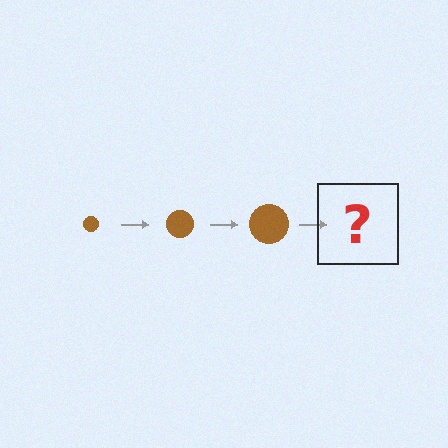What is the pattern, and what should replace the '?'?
The pattern is that the circle gets progressively larger each step. The '?' should be a brown circle, larger than the previous one.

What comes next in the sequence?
The next element should be a brown circle, larger than the previous one.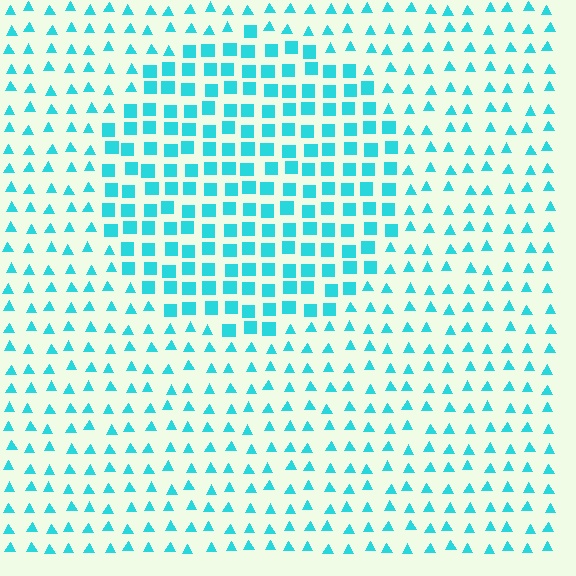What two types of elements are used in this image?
The image uses squares inside the circle region and triangles outside it.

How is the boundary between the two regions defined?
The boundary is defined by a change in element shape: squares inside vs. triangles outside. All elements share the same color and spacing.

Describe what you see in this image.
The image is filled with small cyan elements arranged in a uniform grid. A circle-shaped region contains squares, while the surrounding area contains triangles. The boundary is defined purely by the change in element shape.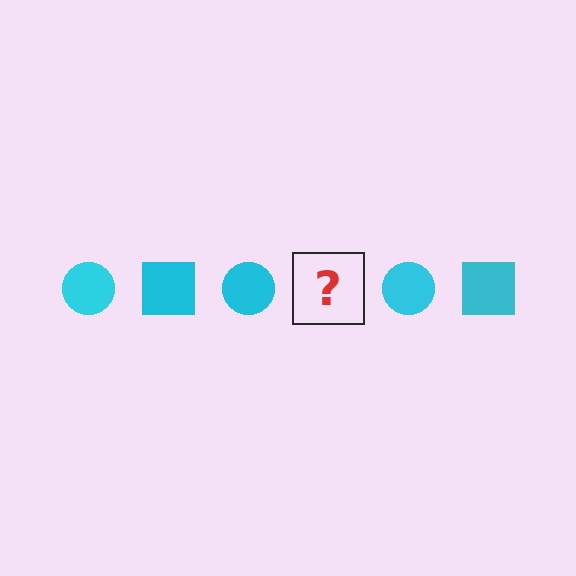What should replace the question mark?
The question mark should be replaced with a cyan square.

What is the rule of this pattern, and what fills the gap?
The rule is that the pattern cycles through circle, square shapes in cyan. The gap should be filled with a cyan square.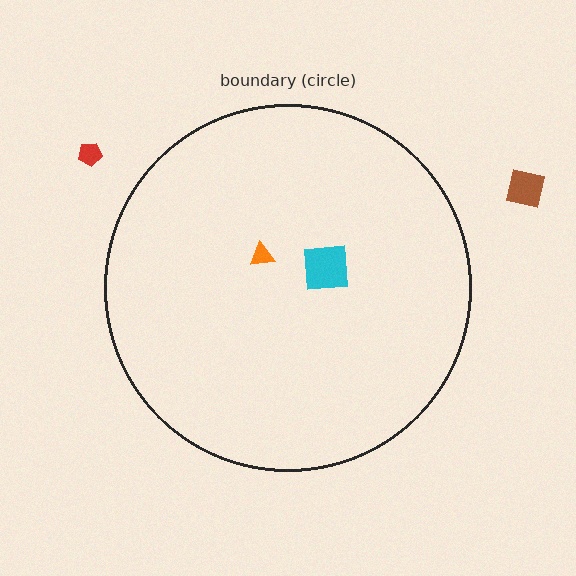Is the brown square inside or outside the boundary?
Outside.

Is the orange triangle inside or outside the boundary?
Inside.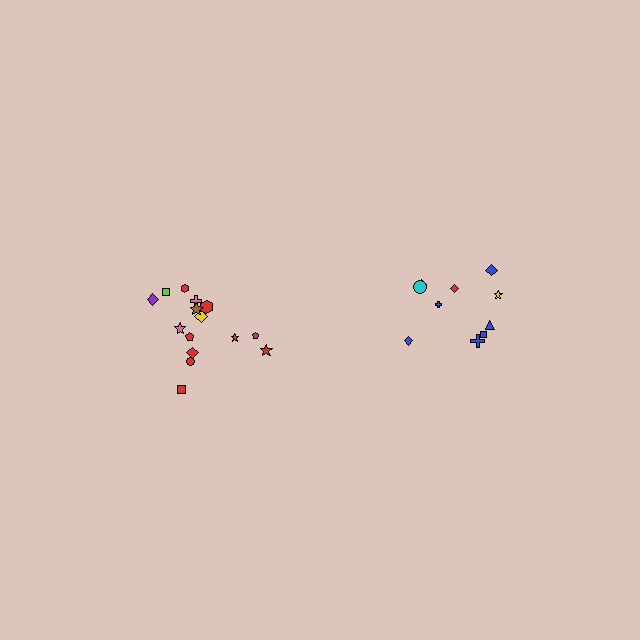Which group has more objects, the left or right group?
The left group.